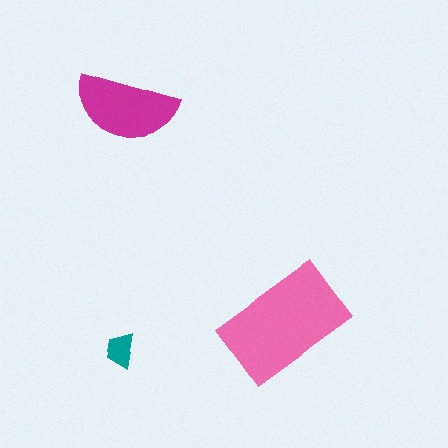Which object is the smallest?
The teal trapezoid.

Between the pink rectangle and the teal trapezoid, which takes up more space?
The pink rectangle.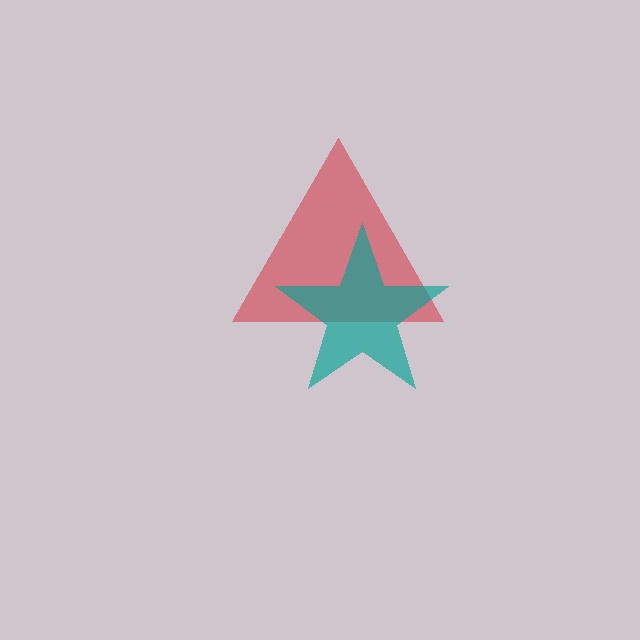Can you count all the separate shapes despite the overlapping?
Yes, there are 2 separate shapes.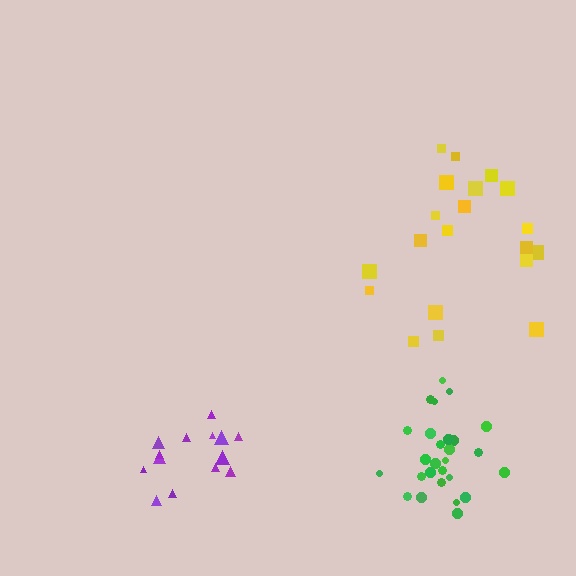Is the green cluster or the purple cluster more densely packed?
Green.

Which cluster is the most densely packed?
Green.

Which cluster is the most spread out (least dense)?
Yellow.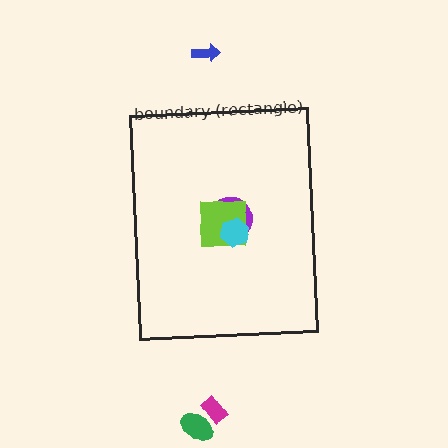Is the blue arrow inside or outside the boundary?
Outside.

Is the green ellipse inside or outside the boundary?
Outside.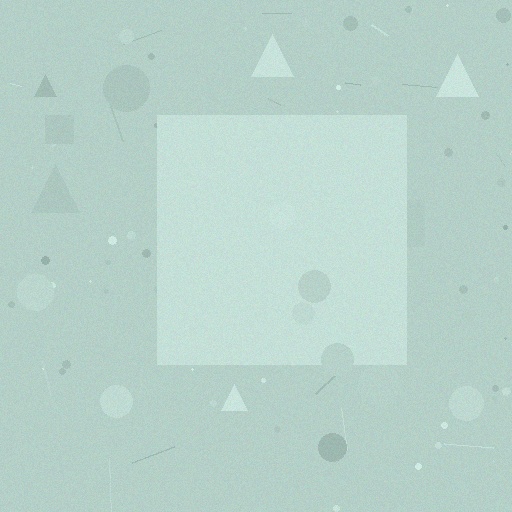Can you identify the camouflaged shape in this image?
The camouflaged shape is a square.